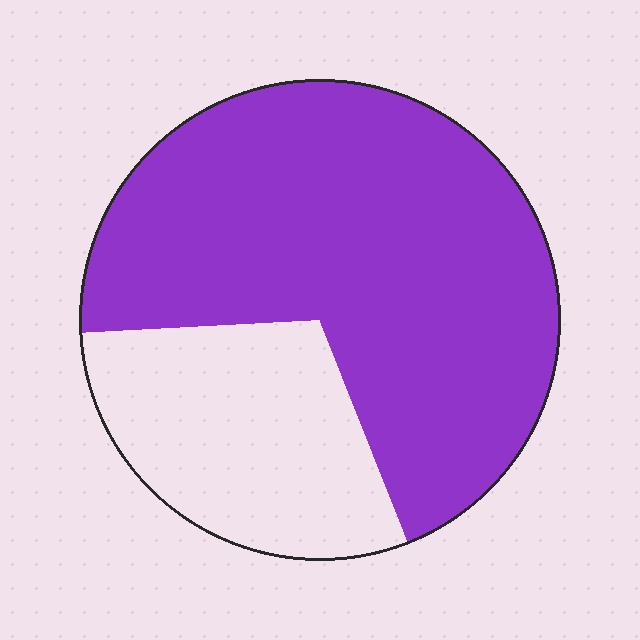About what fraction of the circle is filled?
About two thirds (2/3).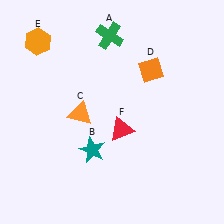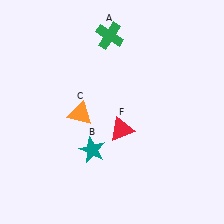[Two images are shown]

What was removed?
The orange hexagon (E), the orange diamond (D) were removed in Image 2.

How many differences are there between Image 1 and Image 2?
There are 2 differences between the two images.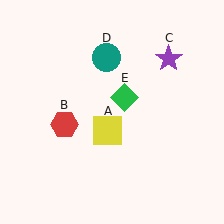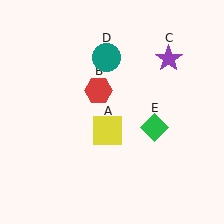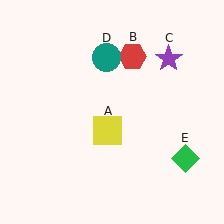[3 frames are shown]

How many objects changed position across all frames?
2 objects changed position: red hexagon (object B), green diamond (object E).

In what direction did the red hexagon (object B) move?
The red hexagon (object B) moved up and to the right.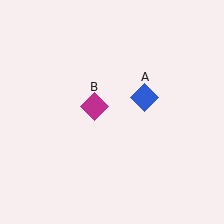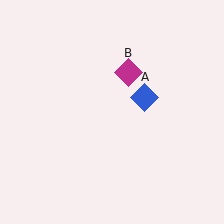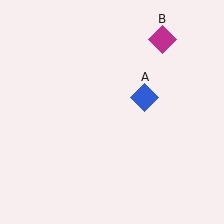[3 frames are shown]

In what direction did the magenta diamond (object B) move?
The magenta diamond (object B) moved up and to the right.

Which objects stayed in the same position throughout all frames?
Blue diamond (object A) remained stationary.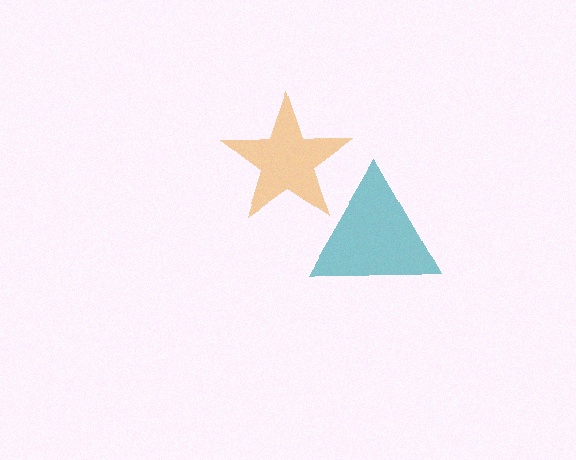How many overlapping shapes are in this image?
There are 2 overlapping shapes in the image.